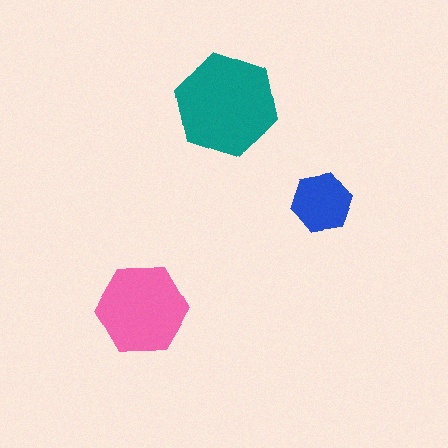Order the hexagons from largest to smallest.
the teal one, the pink one, the blue one.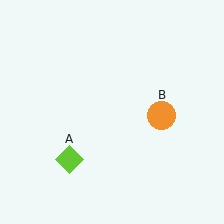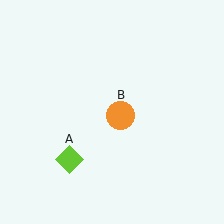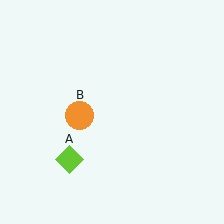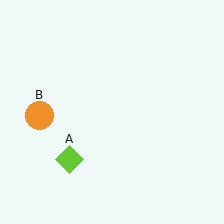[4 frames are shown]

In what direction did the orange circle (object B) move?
The orange circle (object B) moved left.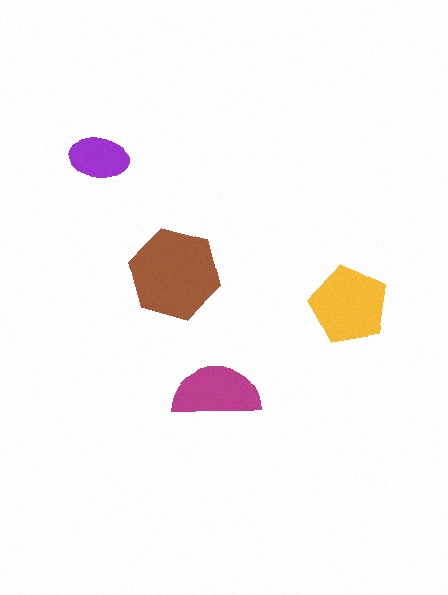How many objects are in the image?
There are 4 objects in the image.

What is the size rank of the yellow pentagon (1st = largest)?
2nd.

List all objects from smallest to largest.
The purple ellipse, the magenta semicircle, the yellow pentagon, the brown hexagon.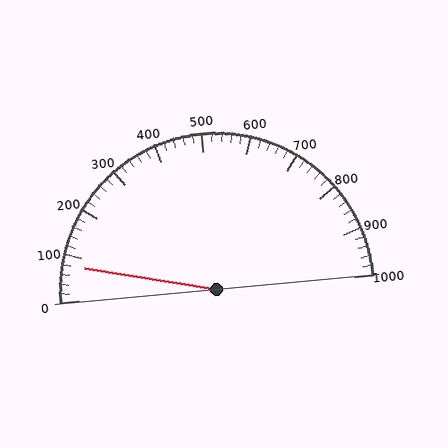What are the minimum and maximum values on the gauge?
The gauge ranges from 0 to 1000.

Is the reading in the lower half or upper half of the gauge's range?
The reading is in the lower half of the range (0 to 1000).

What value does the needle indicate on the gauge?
The needle indicates approximately 80.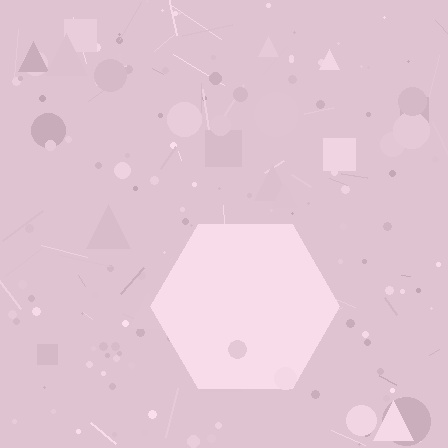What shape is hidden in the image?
A hexagon is hidden in the image.